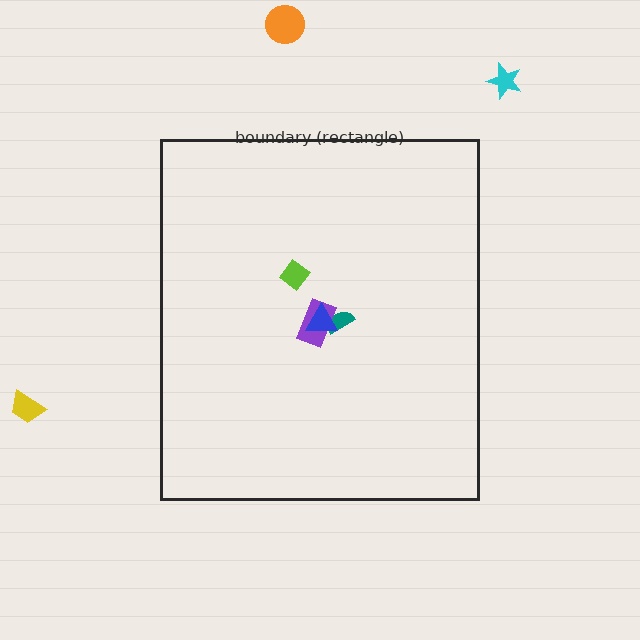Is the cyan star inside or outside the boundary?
Outside.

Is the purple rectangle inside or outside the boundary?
Inside.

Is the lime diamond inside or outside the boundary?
Inside.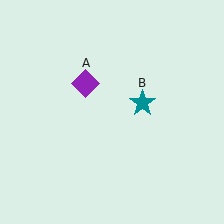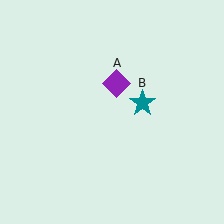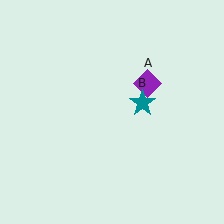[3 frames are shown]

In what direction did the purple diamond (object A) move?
The purple diamond (object A) moved right.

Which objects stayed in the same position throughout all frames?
Teal star (object B) remained stationary.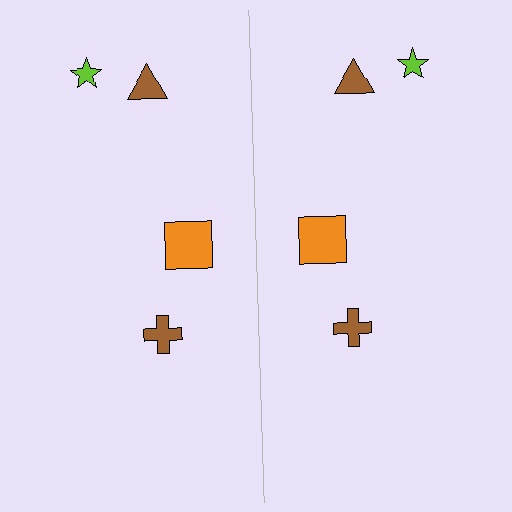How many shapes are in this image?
There are 8 shapes in this image.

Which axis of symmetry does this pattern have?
The pattern has a vertical axis of symmetry running through the center of the image.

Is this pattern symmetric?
Yes, this pattern has bilateral (reflection) symmetry.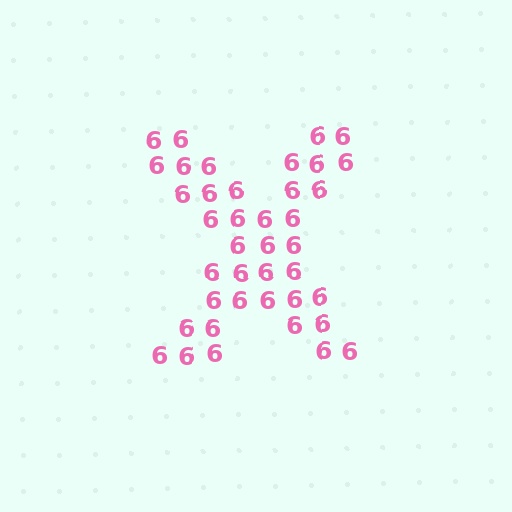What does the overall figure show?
The overall figure shows the letter X.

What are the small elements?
The small elements are digit 6's.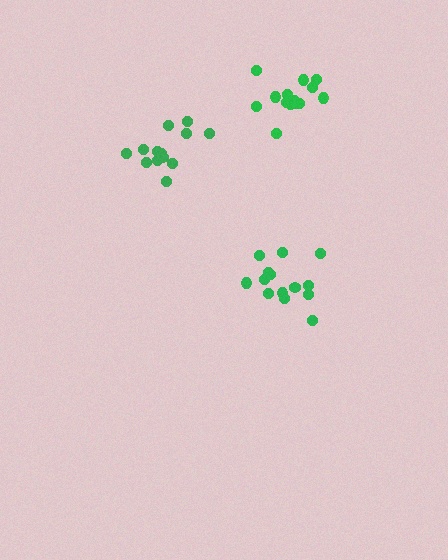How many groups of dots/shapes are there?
There are 3 groups.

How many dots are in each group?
Group 1: 14 dots, Group 2: 14 dots, Group 3: 13 dots (41 total).